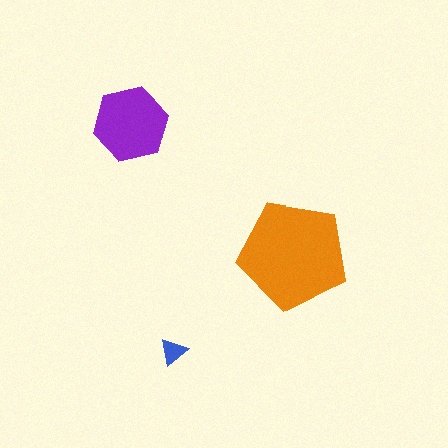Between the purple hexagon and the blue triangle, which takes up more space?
The purple hexagon.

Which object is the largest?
The orange pentagon.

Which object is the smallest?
The blue triangle.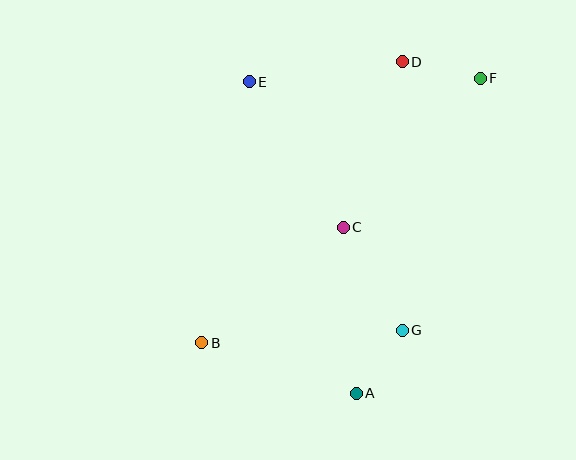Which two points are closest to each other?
Points A and G are closest to each other.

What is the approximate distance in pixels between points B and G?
The distance between B and G is approximately 201 pixels.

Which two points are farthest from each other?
Points B and F are farthest from each other.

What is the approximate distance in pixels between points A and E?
The distance between A and E is approximately 329 pixels.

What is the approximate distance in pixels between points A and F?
The distance between A and F is approximately 339 pixels.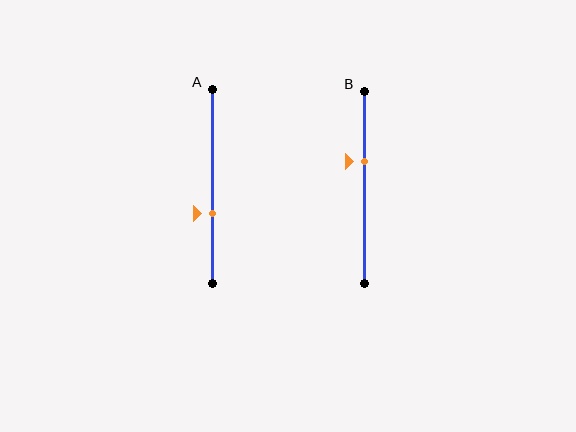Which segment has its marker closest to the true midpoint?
Segment B has its marker closest to the true midpoint.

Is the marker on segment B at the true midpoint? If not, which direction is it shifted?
No, the marker on segment B is shifted upward by about 13% of the segment length.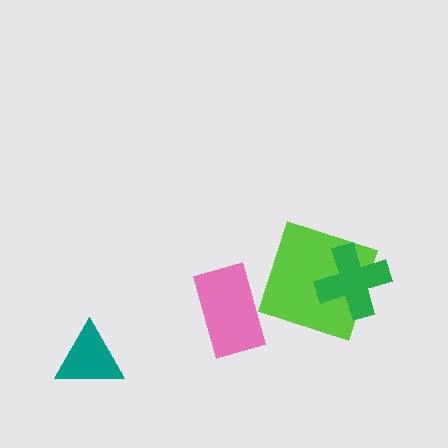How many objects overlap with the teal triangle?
0 objects overlap with the teal triangle.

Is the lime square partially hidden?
Yes, it is partially covered by another shape.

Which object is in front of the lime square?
The green cross is in front of the lime square.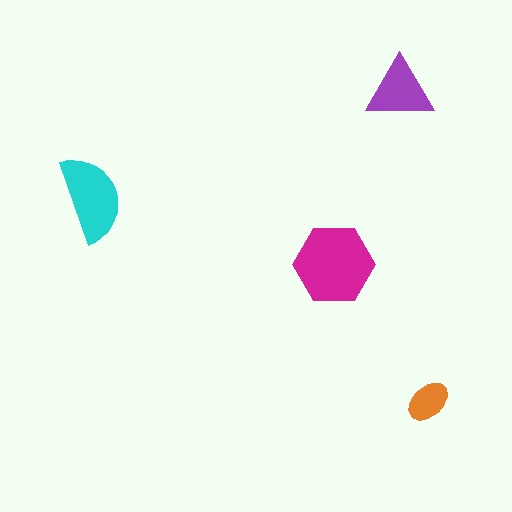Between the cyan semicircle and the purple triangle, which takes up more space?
The cyan semicircle.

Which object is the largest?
The magenta hexagon.